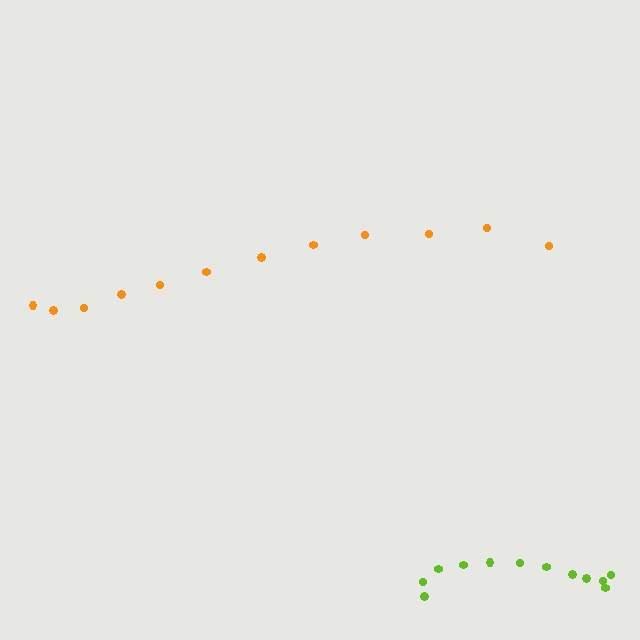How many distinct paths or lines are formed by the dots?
There are 2 distinct paths.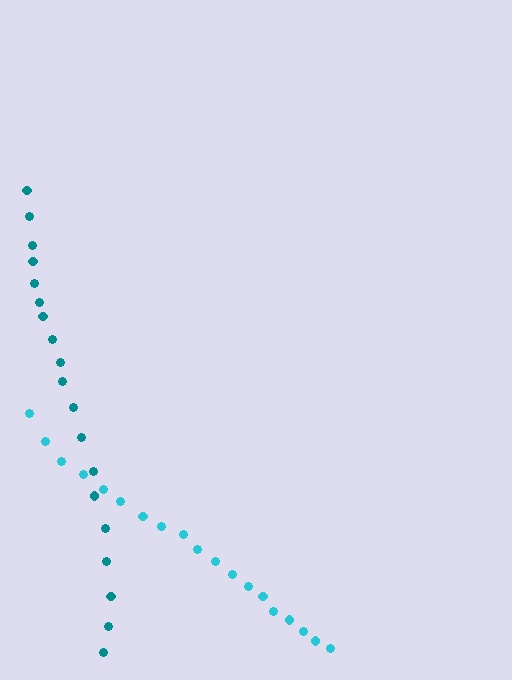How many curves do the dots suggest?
There are 2 distinct paths.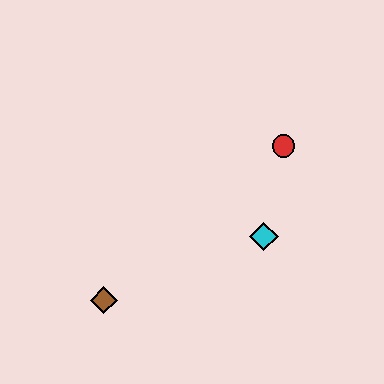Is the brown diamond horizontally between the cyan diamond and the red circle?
No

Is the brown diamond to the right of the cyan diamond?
No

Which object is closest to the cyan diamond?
The red circle is closest to the cyan diamond.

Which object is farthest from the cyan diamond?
The brown diamond is farthest from the cyan diamond.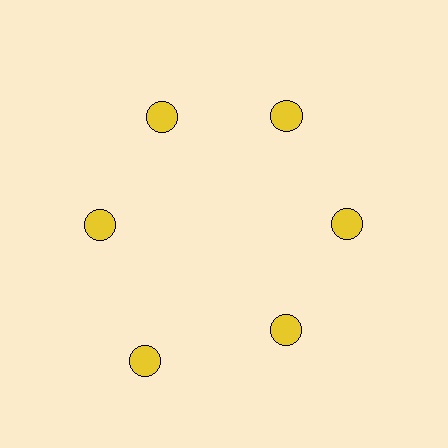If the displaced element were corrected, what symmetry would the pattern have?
It would have 6-fold rotational symmetry — the pattern would map onto itself every 60 degrees.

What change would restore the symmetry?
The symmetry would be restored by moving it inward, back onto the ring so that all 6 circles sit at equal angles and equal distance from the center.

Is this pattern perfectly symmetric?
No. The 6 yellow circles are arranged in a ring, but one element near the 7 o'clock position is pushed outward from the center, breaking the 6-fold rotational symmetry.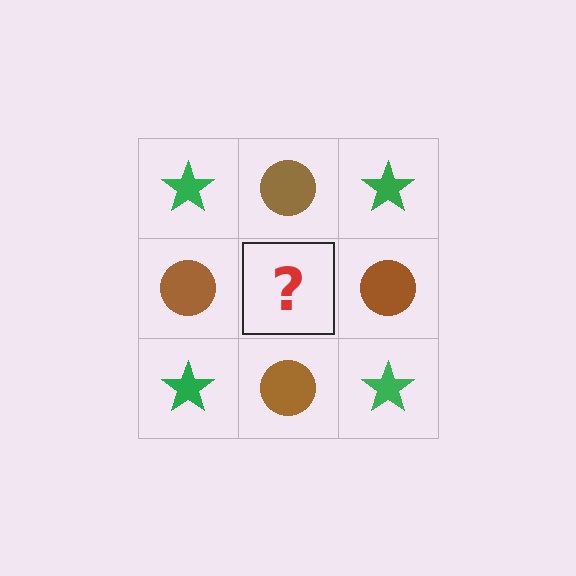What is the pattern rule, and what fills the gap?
The rule is that it alternates green star and brown circle in a checkerboard pattern. The gap should be filled with a green star.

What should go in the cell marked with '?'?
The missing cell should contain a green star.